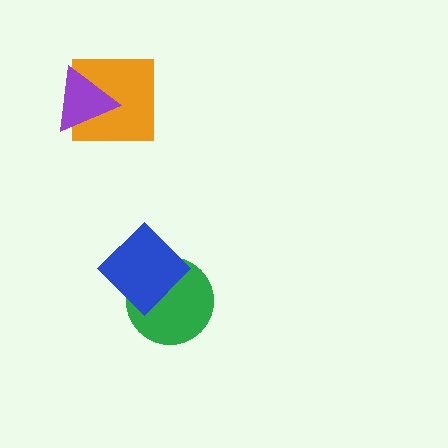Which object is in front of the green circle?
The blue diamond is in front of the green circle.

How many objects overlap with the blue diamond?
1 object overlaps with the blue diamond.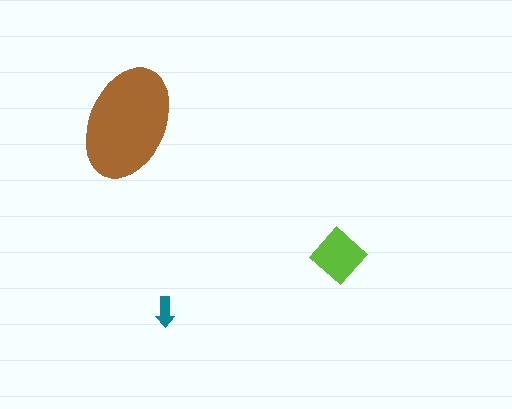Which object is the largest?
The brown ellipse.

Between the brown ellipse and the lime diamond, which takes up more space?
The brown ellipse.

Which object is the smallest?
The teal arrow.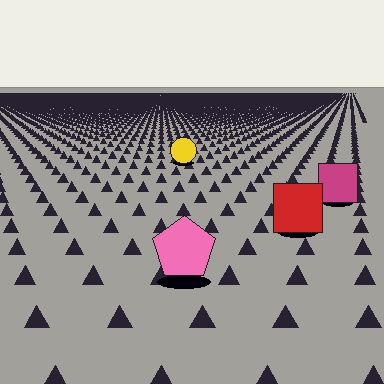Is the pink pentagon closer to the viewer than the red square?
Yes. The pink pentagon is closer — you can tell from the texture gradient: the ground texture is coarser near it.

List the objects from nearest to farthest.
From nearest to farthest: the pink pentagon, the red square, the magenta square, the yellow circle.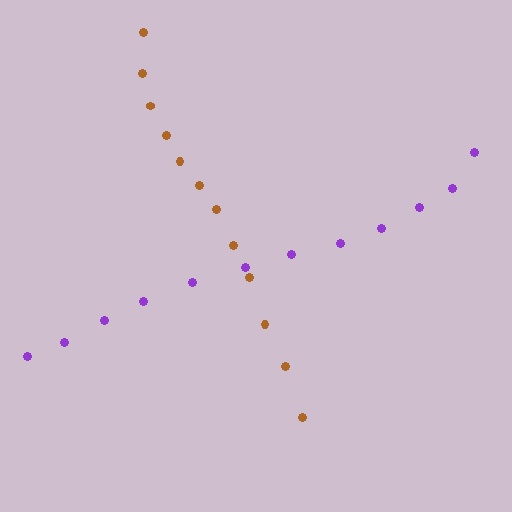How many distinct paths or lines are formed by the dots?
There are 2 distinct paths.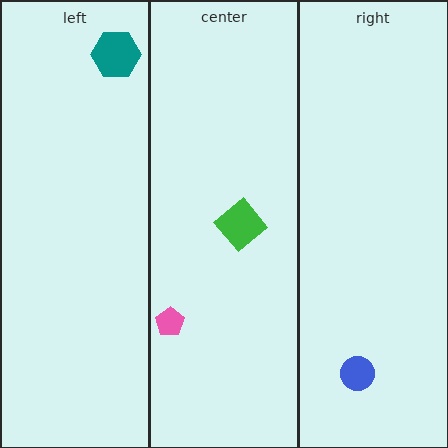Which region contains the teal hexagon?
The left region.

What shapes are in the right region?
The blue circle.